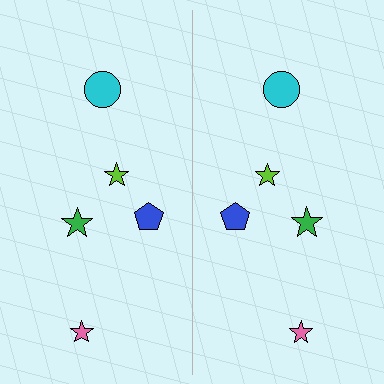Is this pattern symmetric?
Yes, this pattern has bilateral (reflection) symmetry.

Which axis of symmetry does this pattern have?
The pattern has a vertical axis of symmetry running through the center of the image.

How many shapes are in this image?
There are 10 shapes in this image.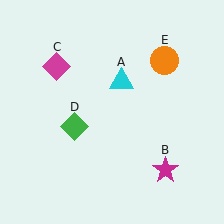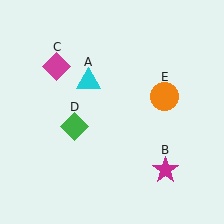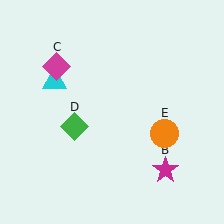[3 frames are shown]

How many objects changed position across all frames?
2 objects changed position: cyan triangle (object A), orange circle (object E).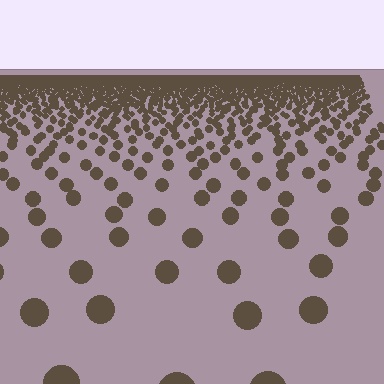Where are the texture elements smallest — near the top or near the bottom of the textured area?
Near the top.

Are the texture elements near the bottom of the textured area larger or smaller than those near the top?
Larger. Near the bottom, elements are closer to the viewer and appear at a bigger on-screen size.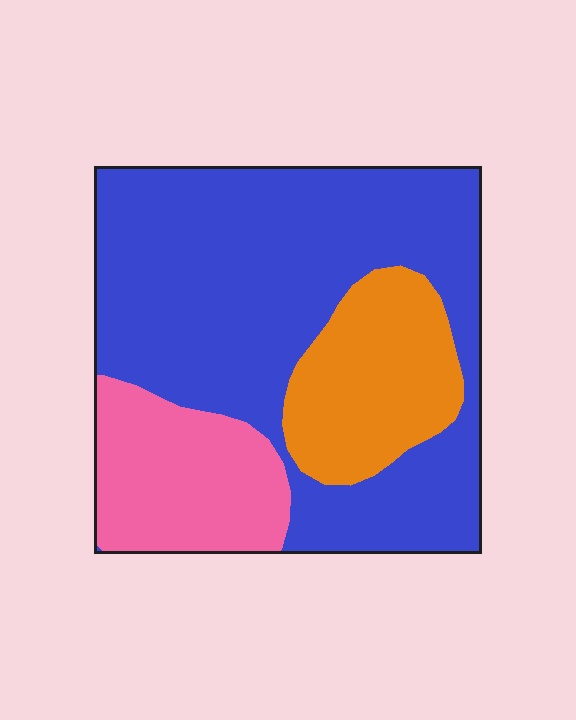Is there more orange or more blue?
Blue.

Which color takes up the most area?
Blue, at roughly 65%.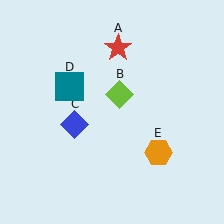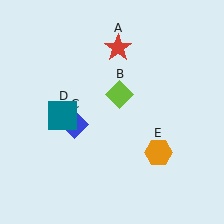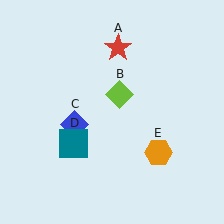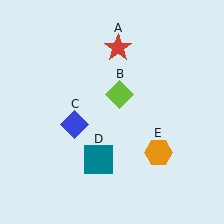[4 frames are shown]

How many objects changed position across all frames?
1 object changed position: teal square (object D).